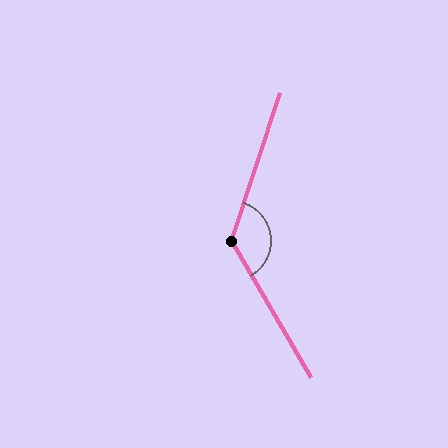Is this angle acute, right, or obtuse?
It is obtuse.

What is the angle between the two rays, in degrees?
Approximately 132 degrees.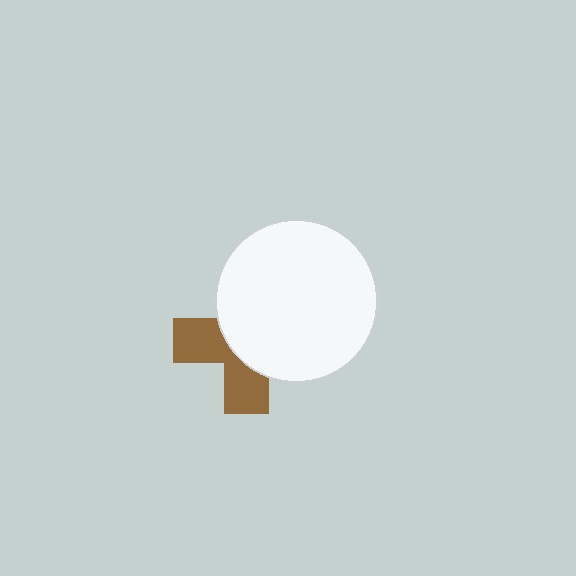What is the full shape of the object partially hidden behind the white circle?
The partially hidden object is a brown cross.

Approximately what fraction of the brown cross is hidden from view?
Roughly 60% of the brown cross is hidden behind the white circle.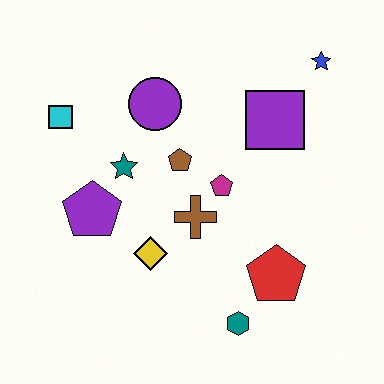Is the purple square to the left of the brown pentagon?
No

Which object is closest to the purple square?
The blue star is closest to the purple square.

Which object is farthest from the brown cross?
The blue star is farthest from the brown cross.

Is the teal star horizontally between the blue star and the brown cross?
No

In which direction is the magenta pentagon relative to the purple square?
The magenta pentagon is below the purple square.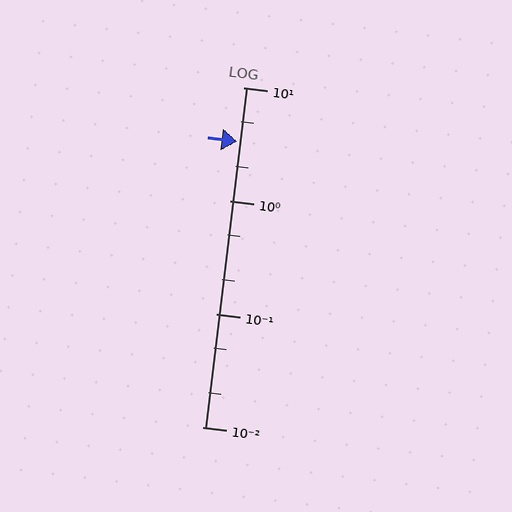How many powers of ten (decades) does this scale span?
The scale spans 3 decades, from 0.01 to 10.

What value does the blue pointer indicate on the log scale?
The pointer indicates approximately 3.3.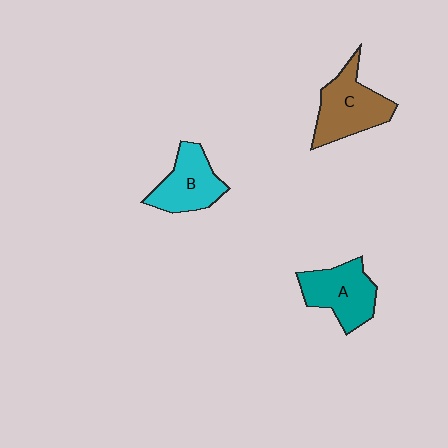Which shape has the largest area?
Shape C (brown).